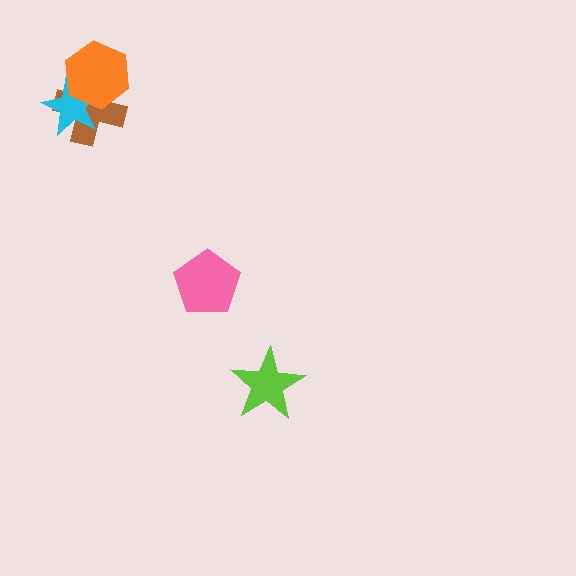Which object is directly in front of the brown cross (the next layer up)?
The cyan star is directly in front of the brown cross.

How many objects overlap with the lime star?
0 objects overlap with the lime star.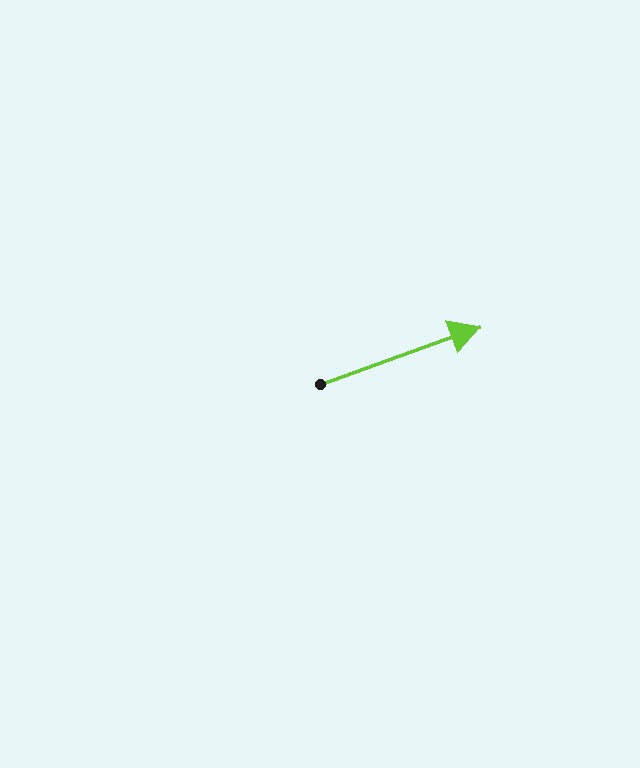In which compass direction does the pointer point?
East.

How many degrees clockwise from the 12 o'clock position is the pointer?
Approximately 70 degrees.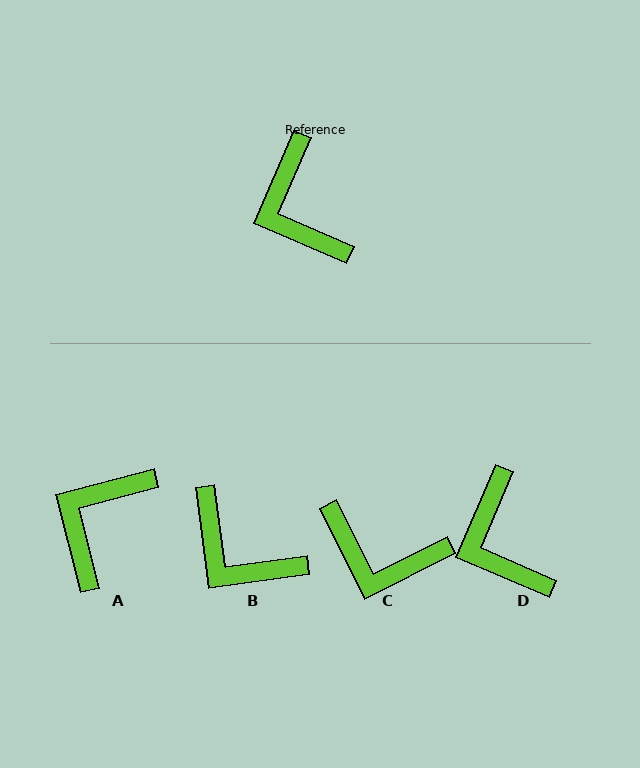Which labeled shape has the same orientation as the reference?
D.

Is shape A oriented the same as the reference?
No, it is off by about 52 degrees.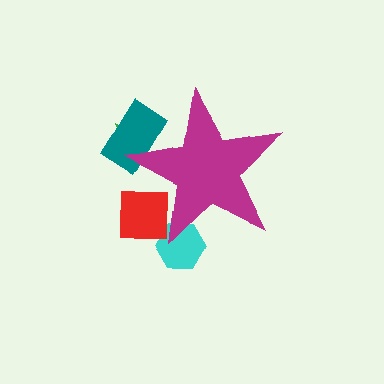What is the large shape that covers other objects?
A magenta star.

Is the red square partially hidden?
Yes, the red square is partially hidden behind the magenta star.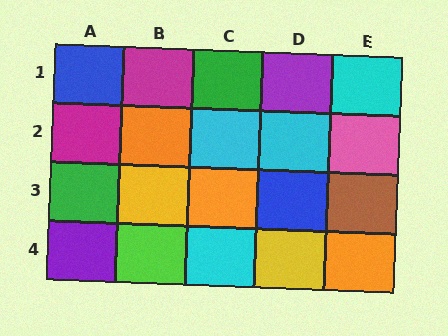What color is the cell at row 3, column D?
Blue.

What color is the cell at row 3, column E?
Brown.